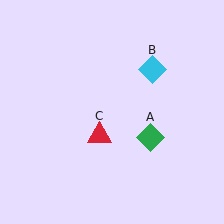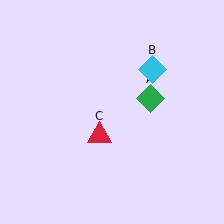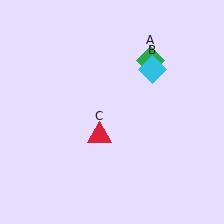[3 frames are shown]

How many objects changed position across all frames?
1 object changed position: green diamond (object A).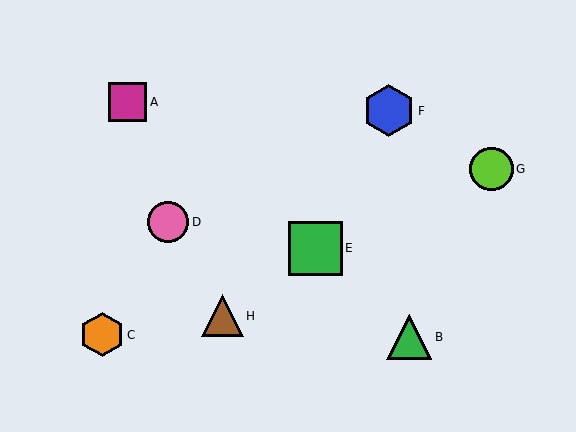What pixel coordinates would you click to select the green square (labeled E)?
Click at (315, 248) to select the green square E.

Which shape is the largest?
The green square (labeled E) is the largest.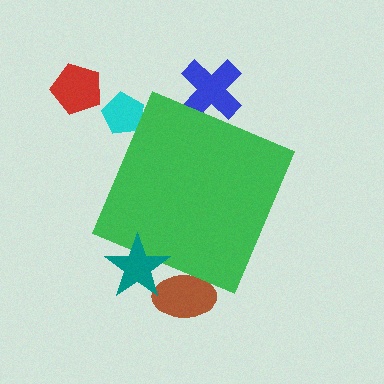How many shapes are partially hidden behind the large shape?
3 shapes are partially hidden.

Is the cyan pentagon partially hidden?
Yes, the cyan pentagon is partially hidden behind the green diamond.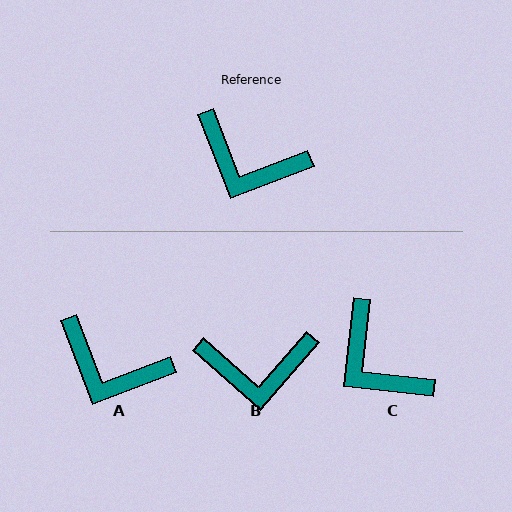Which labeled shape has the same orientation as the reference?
A.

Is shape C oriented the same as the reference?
No, it is off by about 27 degrees.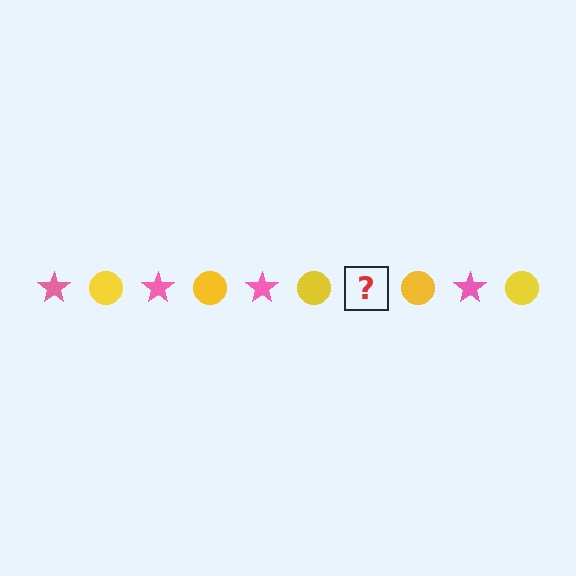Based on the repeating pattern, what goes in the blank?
The blank should be a pink star.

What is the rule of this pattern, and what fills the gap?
The rule is that the pattern alternates between pink star and yellow circle. The gap should be filled with a pink star.